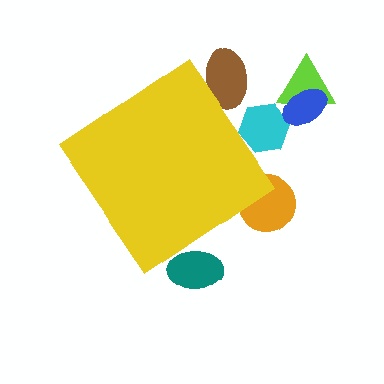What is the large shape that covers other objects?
A yellow diamond.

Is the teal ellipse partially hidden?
Yes, the teal ellipse is partially hidden behind the yellow diamond.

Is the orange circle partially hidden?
Yes, the orange circle is partially hidden behind the yellow diamond.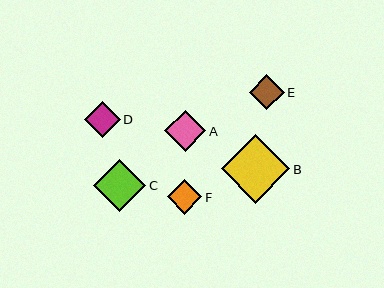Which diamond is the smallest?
Diamond F is the smallest with a size of approximately 35 pixels.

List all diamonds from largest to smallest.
From largest to smallest: B, C, A, D, E, F.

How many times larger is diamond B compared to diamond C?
Diamond B is approximately 1.3 times the size of diamond C.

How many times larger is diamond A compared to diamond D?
Diamond A is approximately 1.1 times the size of diamond D.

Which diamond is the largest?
Diamond B is the largest with a size of approximately 69 pixels.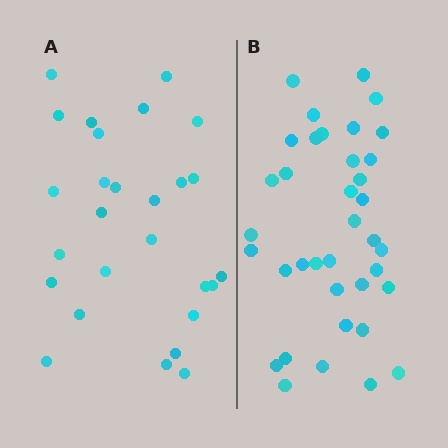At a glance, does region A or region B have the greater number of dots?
Region B (the right region) has more dots.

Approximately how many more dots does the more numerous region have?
Region B has roughly 10 or so more dots than region A.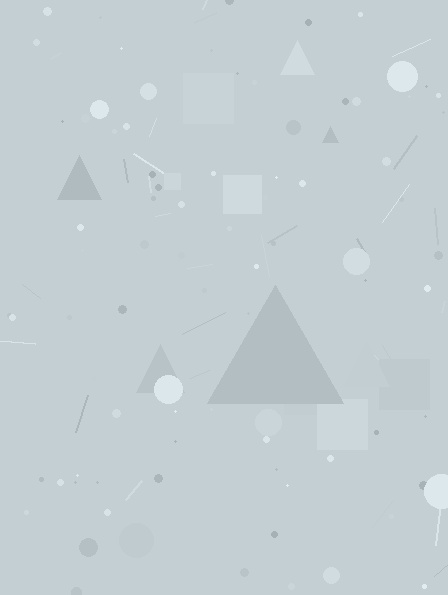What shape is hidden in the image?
A triangle is hidden in the image.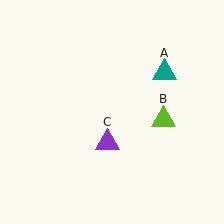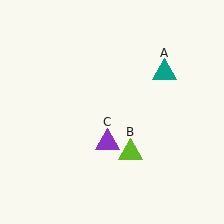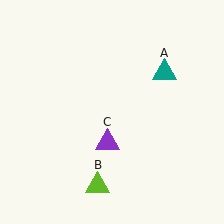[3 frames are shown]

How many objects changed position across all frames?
1 object changed position: lime triangle (object B).